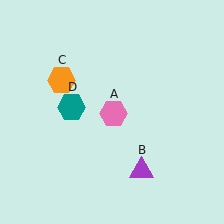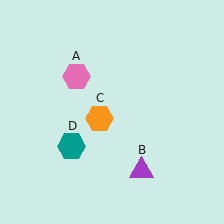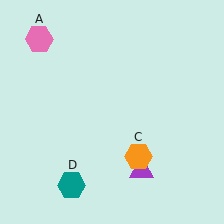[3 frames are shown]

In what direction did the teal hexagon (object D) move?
The teal hexagon (object D) moved down.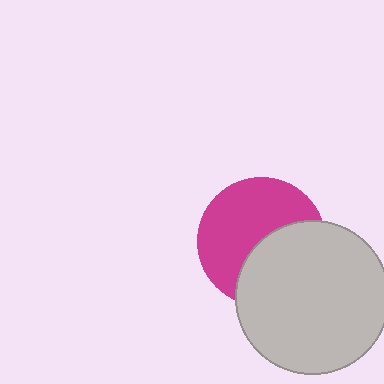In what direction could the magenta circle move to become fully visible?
The magenta circle could move toward the upper-left. That would shift it out from behind the light gray circle entirely.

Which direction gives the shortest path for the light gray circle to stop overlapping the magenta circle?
Moving toward the lower-right gives the shortest separation.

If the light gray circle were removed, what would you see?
You would see the complete magenta circle.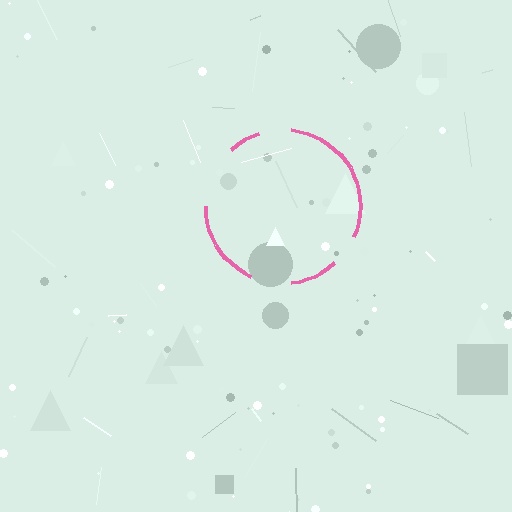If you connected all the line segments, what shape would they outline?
They would outline a circle.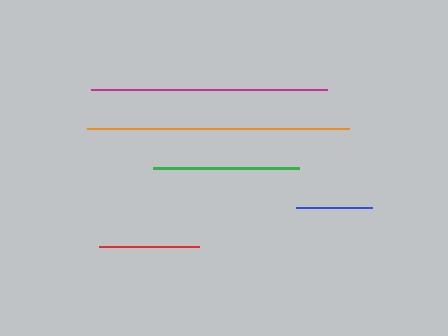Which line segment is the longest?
The orange line is the longest at approximately 263 pixels.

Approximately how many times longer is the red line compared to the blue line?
The red line is approximately 1.3 times the length of the blue line.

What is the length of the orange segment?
The orange segment is approximately 263 pixels long.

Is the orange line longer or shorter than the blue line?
The orange line is longer than the blue line.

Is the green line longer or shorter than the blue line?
The green line is longer than the blue line.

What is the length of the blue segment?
The blue segment is approximately 75 pixels long.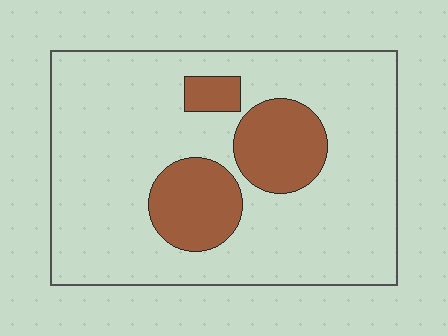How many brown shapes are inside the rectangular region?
3.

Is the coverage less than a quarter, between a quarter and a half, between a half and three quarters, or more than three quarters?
Less than a quarter.